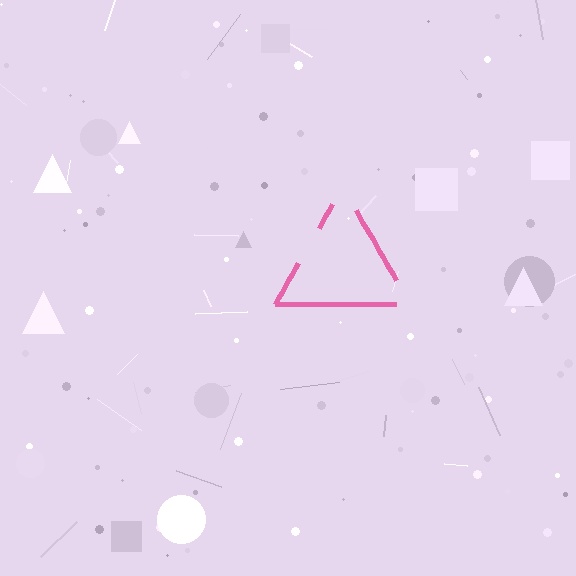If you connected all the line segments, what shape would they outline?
They would outline a triangle.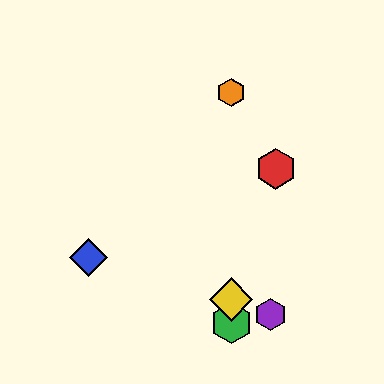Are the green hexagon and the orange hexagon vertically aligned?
Yes, both are at x≈231.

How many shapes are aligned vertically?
3 shapes (the green hexagon, the yellow diamond, the orange hexagon) are aligned vertically.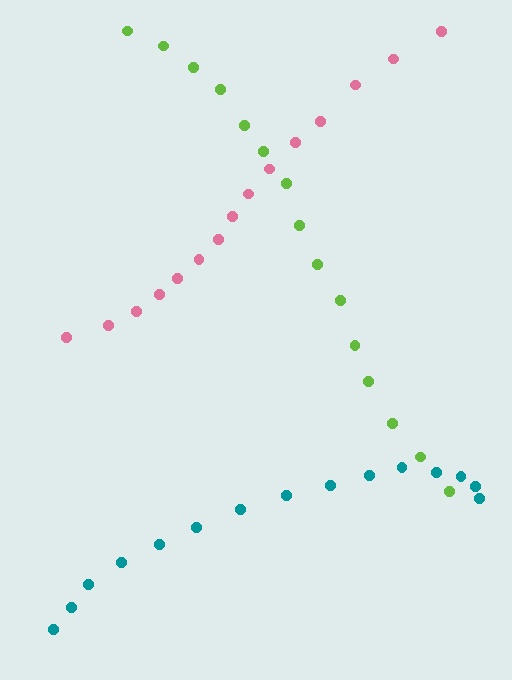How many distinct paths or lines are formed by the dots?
There are 3 distinct paths.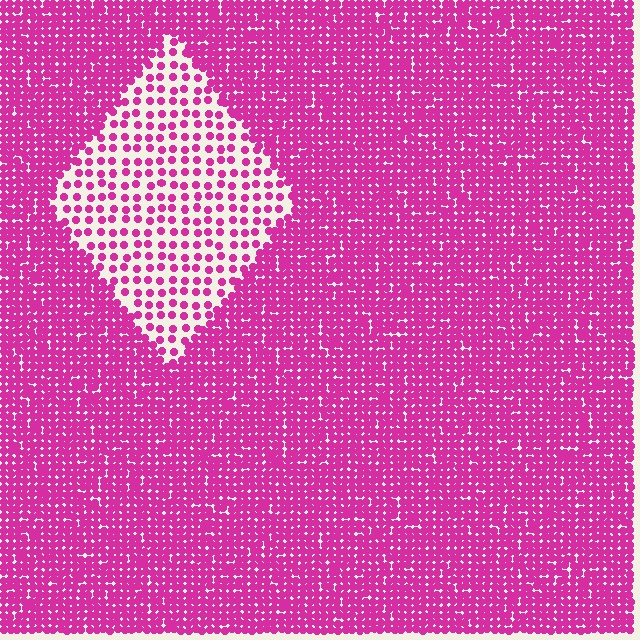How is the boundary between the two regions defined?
The boundary is defined by a change in element density (approximately 2.8x ratio). All elements are the same color, size, and shape.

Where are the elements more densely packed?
The elements are more densely packed outside the diamond boundary.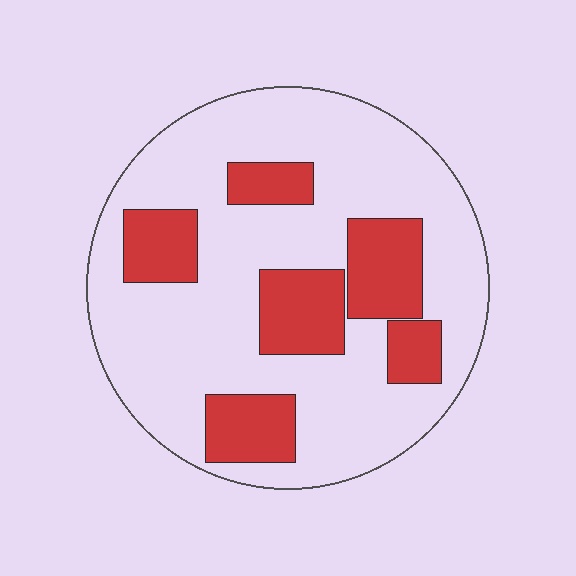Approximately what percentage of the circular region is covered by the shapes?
Approximately 25%.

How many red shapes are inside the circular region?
6.